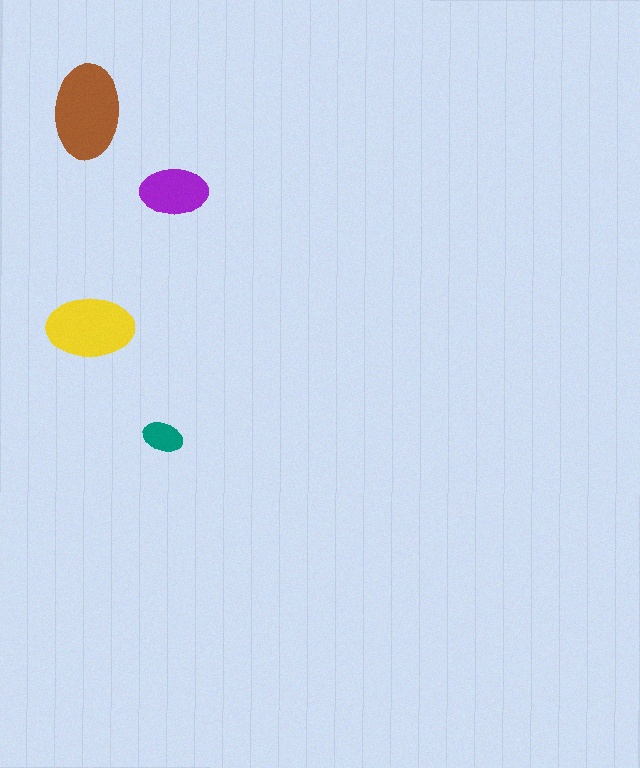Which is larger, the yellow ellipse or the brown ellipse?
The brown one.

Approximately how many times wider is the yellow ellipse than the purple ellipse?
About 1.5 times wider.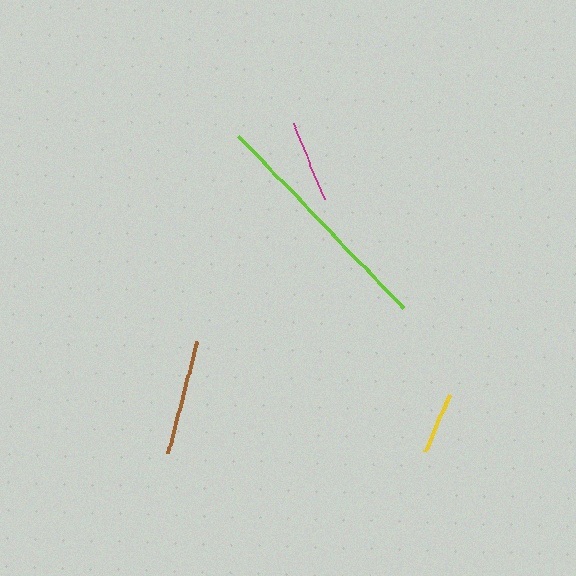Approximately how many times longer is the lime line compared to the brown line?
The lime line is approximately 2.1 times the length of the brown line.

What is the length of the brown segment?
The brown segment is approximately 115 pixels long.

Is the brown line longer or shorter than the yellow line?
The brown line is longer than the yellow line.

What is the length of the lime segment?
The lime segment is approximately 239 pixels long.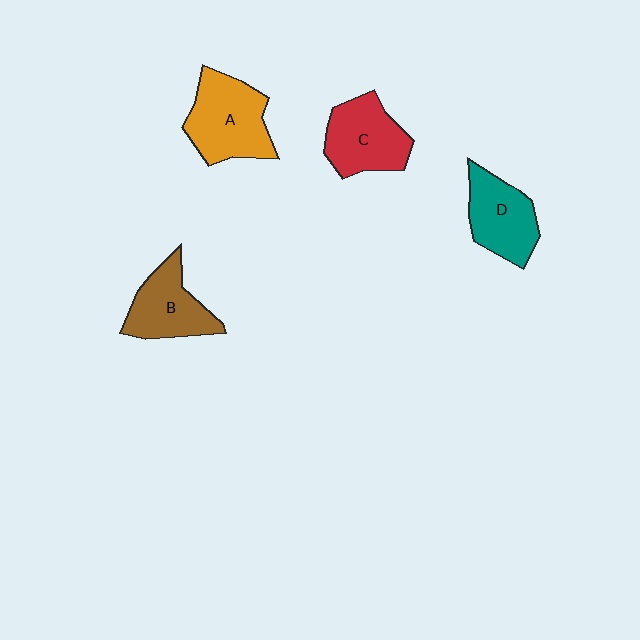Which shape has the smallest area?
Shape B (brown).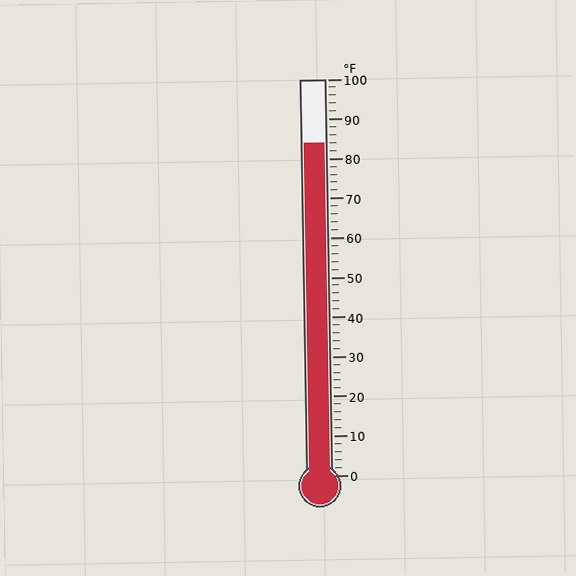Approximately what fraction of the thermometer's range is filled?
The thermometer is filled to approximately 85% of its range.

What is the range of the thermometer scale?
The thermometer scale ranges from 0°F to 100°F.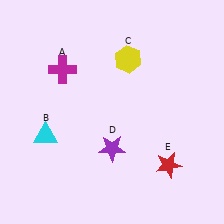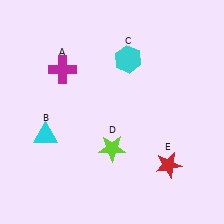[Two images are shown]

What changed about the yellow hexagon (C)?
In Image 1, C is yellow. In Image 2, it changed to cyan.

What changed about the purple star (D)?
In Image 1, D is purple. In Image 2, it changed to lime.